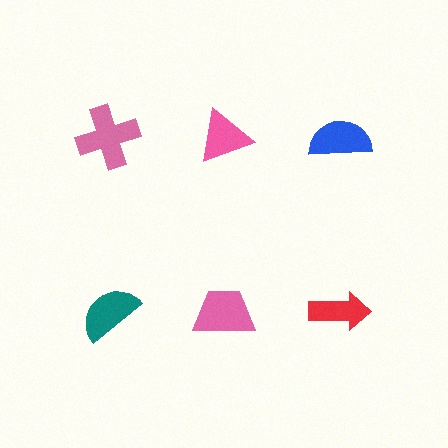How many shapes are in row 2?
3 shapes.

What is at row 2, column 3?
A red arrow.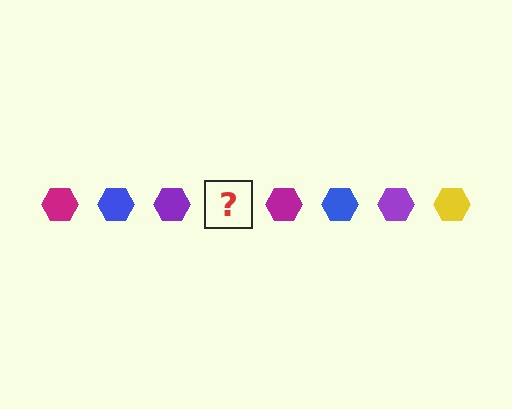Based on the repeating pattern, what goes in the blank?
The blank should be a yellow hexagon.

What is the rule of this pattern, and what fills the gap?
The rule is that the pattern cycles through magenta, blue, purple, yellow hexagons. The gap should be filled with a yellow hexagon.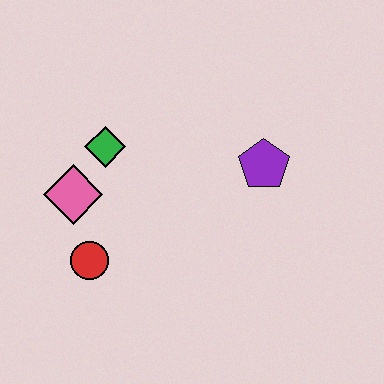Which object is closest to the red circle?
The pink diamond is closest to the red circle.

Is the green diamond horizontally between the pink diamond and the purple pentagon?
Yes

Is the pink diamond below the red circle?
No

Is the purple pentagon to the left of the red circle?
No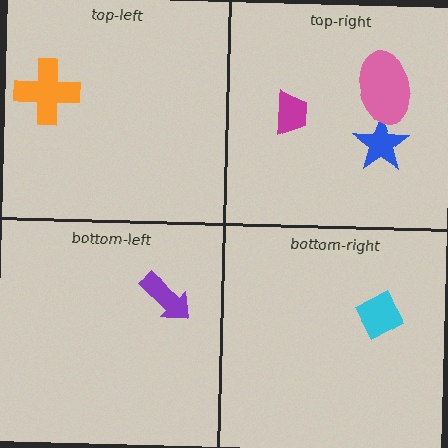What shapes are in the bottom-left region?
The purple arrow.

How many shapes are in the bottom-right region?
1.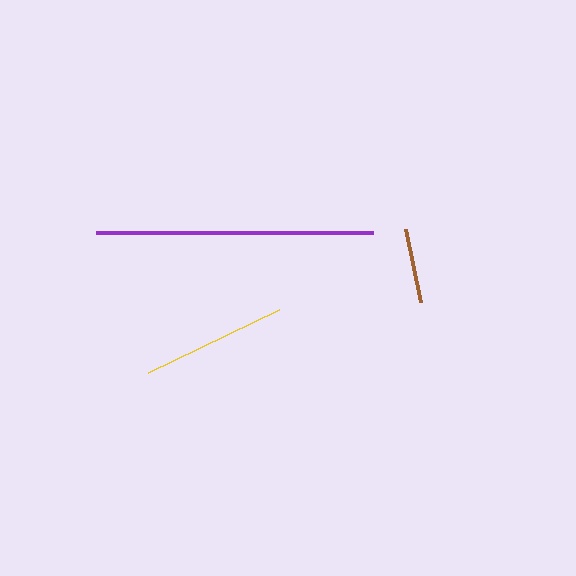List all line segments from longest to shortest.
From longest to shortest: purple, yellow, brown.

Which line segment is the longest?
The purple line is the longest at approximately 277 pixels.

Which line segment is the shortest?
The brown line is the shortest at approximately 75 pixels.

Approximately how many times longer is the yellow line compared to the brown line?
The yellow line is approximately 1.9 times the length of the brown line.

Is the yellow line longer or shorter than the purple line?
The purple line is longer than the yellow line.